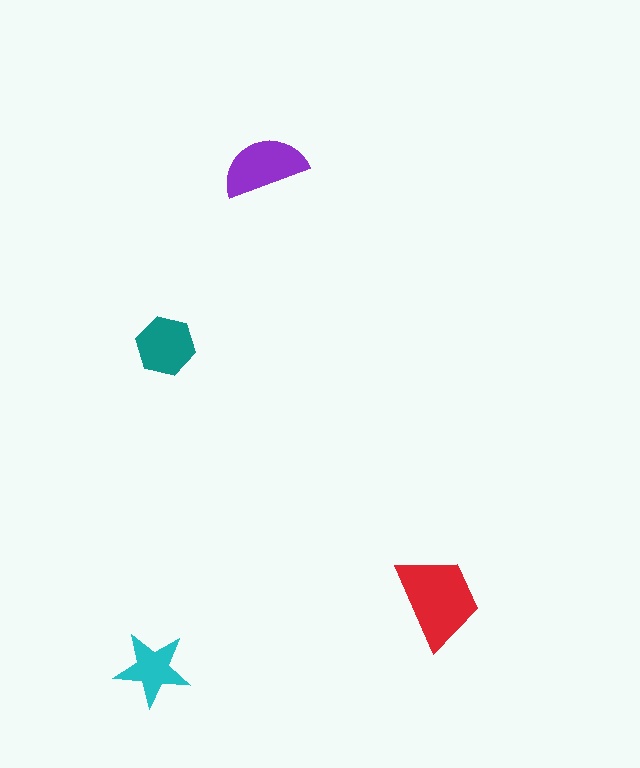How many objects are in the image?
There are 4 objects in the image.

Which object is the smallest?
The cyan star.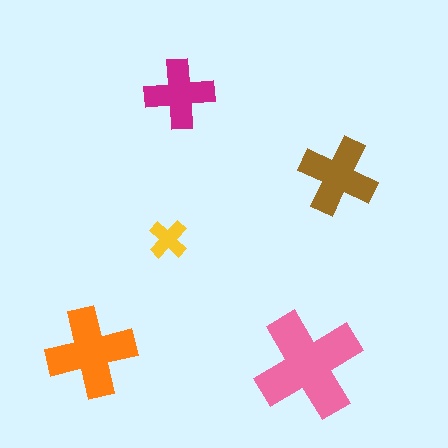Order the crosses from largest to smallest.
the pink one, the orange one, the brown one, the magenta one, the yellow one.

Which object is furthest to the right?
The brown cross is rightmost.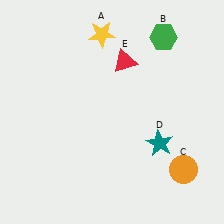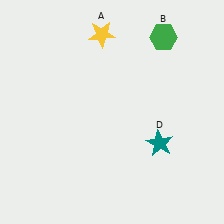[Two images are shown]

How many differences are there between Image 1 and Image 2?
There are 2 differences between the two images.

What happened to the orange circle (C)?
The orange circle (C) was removed in Image 2. It was in the bottom-right area of Image 1.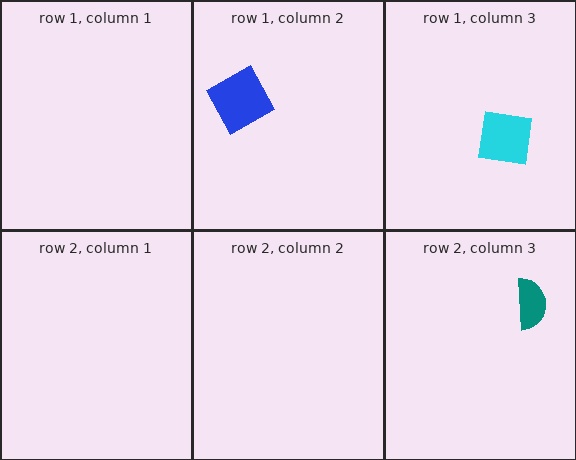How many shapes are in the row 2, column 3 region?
1.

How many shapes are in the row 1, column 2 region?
1.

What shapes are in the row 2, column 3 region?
The teal semicircle.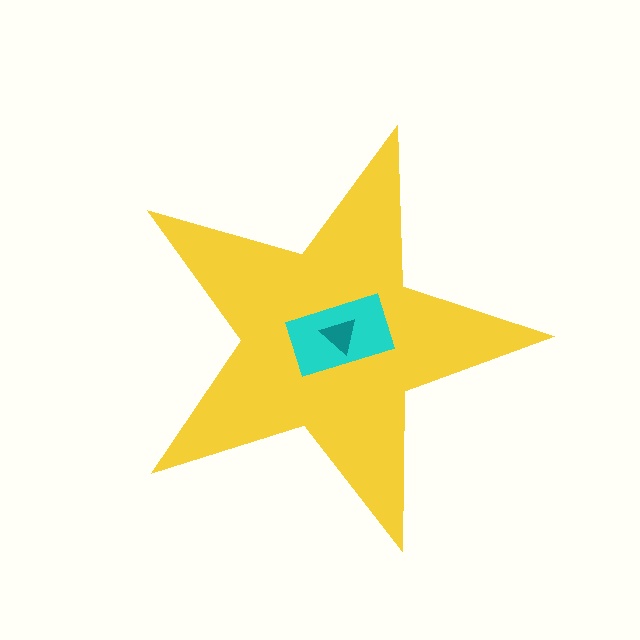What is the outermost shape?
The yellow star.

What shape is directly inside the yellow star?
The cyan rectangle.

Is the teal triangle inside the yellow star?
Yes.